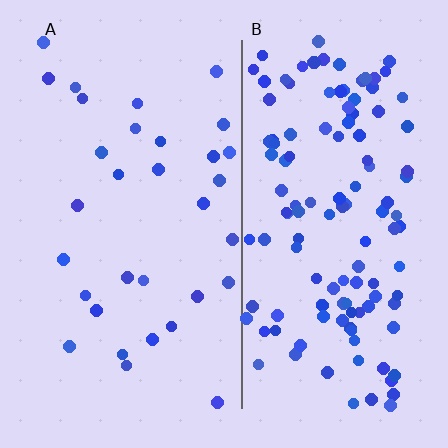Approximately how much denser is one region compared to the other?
Approximately 4.0× — region B over region A.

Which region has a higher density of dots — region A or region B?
B (the right).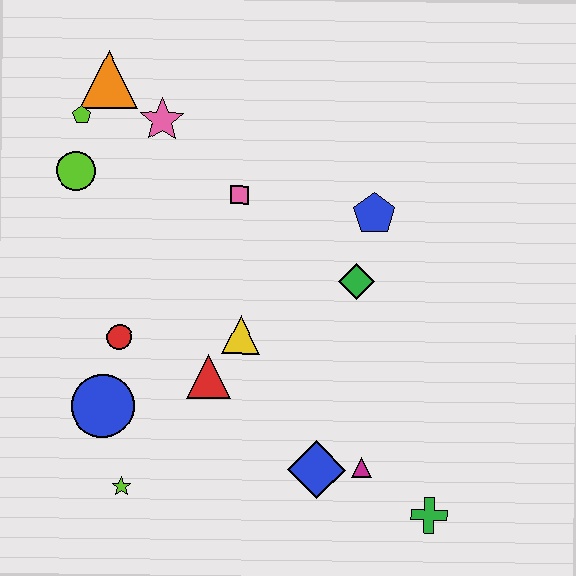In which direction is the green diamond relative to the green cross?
The green diamond is above the green cross.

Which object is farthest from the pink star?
The green cross is farthest from the pink star.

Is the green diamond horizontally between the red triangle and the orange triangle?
No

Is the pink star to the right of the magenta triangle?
No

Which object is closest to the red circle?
The blue circle is closest to the red circle.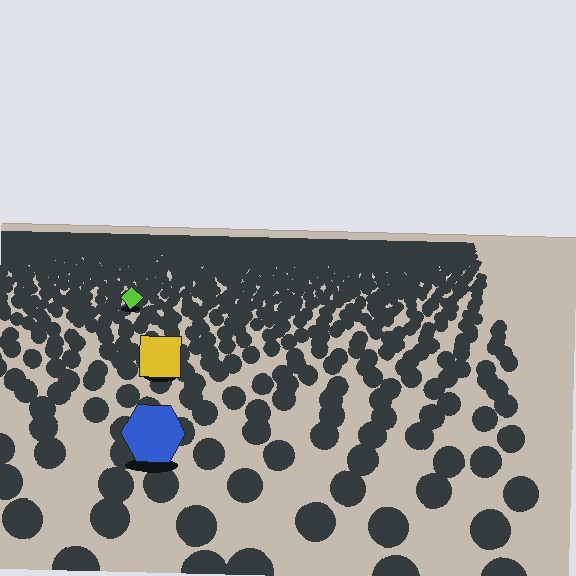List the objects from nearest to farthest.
From nearest to farthest: the blue hexagon, the yellow square, the lime diamond.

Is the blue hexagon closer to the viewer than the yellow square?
Yes. The blue hexagon is closer — you can tell from the texture gradient: the ground texture is coarser near it.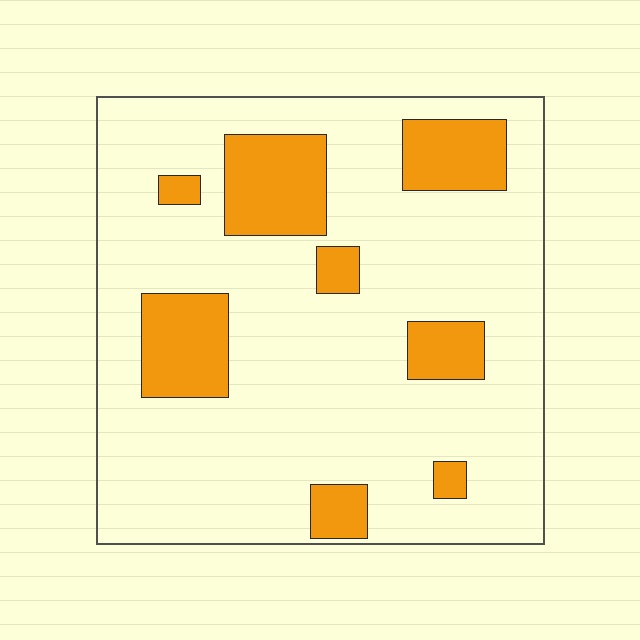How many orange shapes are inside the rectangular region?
8.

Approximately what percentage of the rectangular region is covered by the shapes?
Approximately 20%.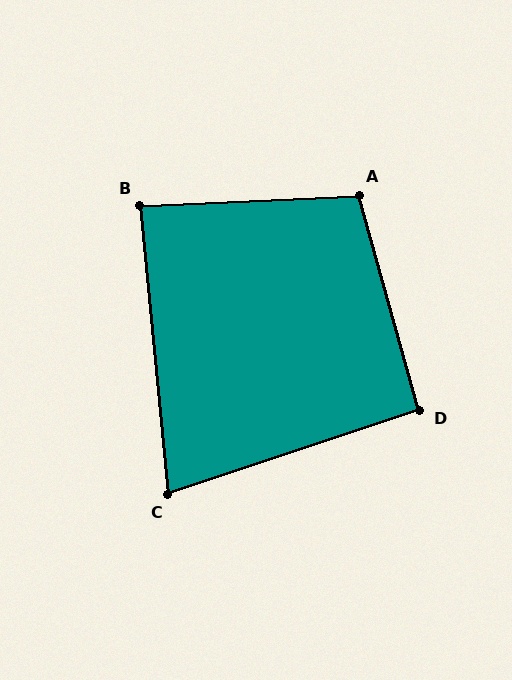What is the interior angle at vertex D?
Approximately 93 degrees (approximately right).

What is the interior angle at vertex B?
Approximately 87 degrees (approximately right).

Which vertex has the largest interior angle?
A, at approximately 103 degrees.